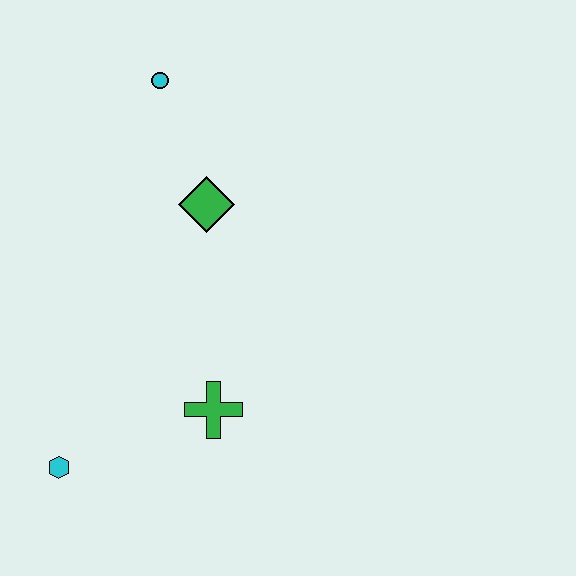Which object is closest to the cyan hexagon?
The green cross is closest to the cyan hexagon.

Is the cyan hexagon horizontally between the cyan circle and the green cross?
No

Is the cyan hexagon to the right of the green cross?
No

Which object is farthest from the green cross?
The cyan circle is farthest from the green cross.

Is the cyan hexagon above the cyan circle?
No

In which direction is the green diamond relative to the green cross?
The green diamond is above the green cross.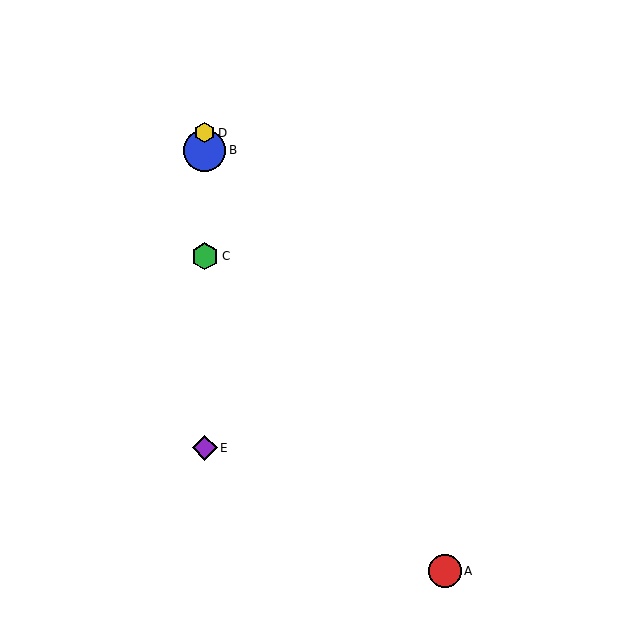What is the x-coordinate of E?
Object E is at x≈205.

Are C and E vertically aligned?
Yes, both are at x≈205.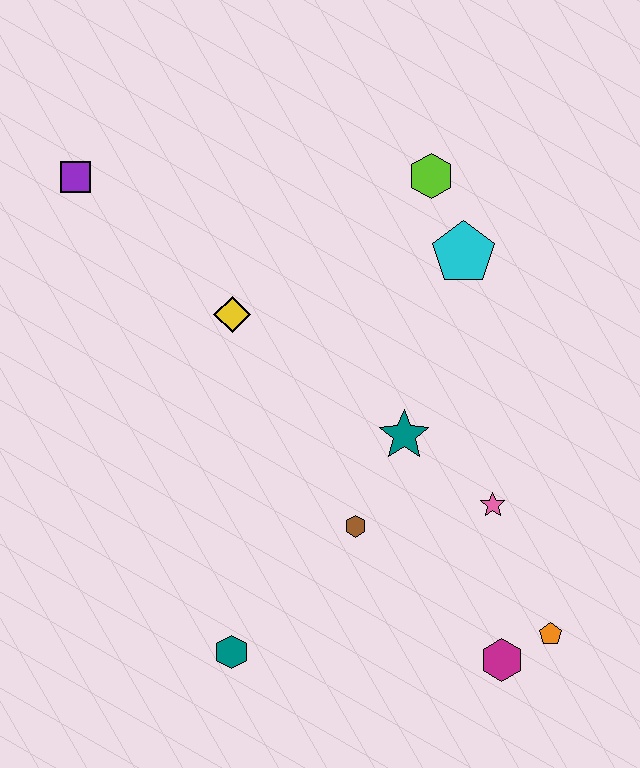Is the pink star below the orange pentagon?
No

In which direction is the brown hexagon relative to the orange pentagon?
The brown hexagon is to the left of the orange pentagon.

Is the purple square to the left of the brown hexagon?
Yes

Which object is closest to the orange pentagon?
The magenta hexagon is closest to the orange pentagon.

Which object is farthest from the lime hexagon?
The teal hexagon is farthest from the lime hexagon.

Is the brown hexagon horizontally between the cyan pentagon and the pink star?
No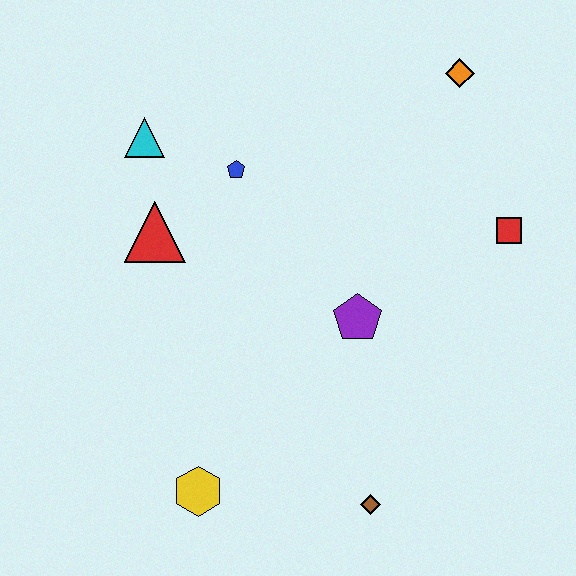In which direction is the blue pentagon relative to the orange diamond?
The blue pentagon is to the left of the orange diamond.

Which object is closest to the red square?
The orange diamond is closest to the red square.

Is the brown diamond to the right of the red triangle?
Yes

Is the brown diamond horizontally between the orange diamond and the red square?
No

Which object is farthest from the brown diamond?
The orange diamond is farthest from the brown diamond.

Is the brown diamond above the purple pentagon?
No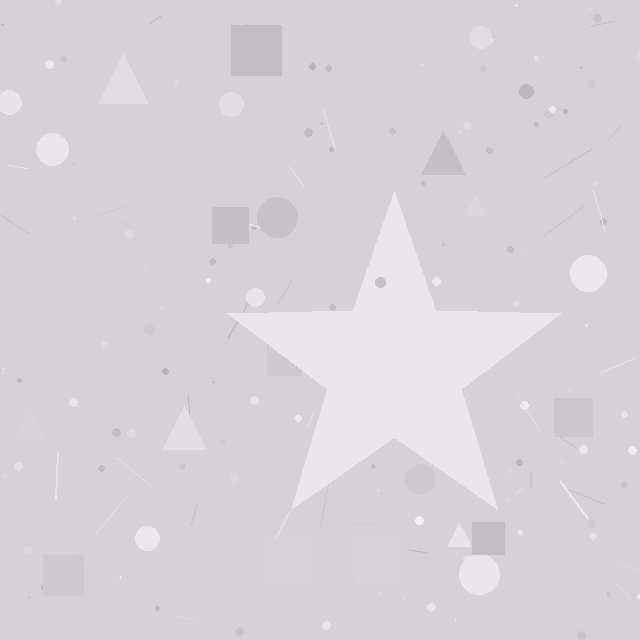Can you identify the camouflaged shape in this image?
The camouflaged shape is a star.